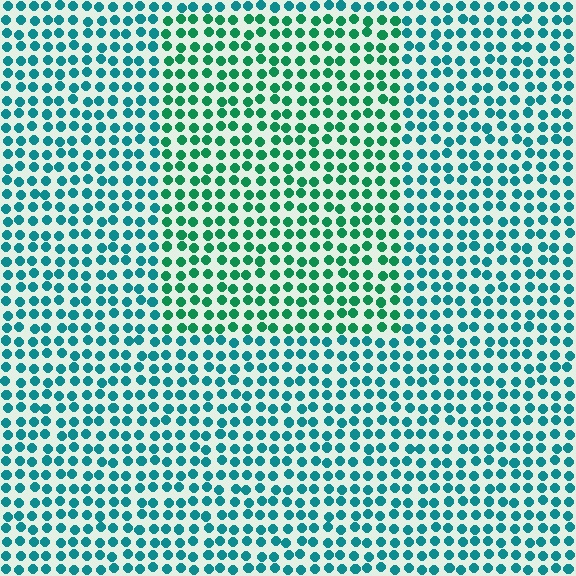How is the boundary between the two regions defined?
The boundary is defined purely by a slight shift in hue (about 33 degrees). Spacing, size, and orientation are identical on both sides.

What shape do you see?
I see a rectangle.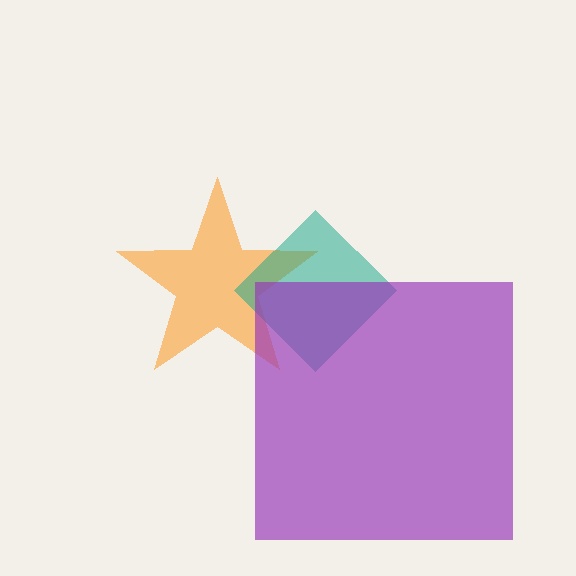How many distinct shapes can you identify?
There are 3 distinct shapes: an orange star, a teal diamond, a purple square.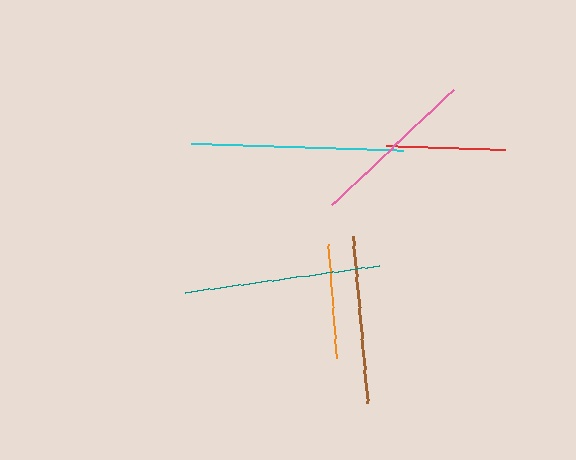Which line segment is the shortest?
The orange line is the shortest at approximately 114 pixels.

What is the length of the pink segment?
The pink segment is approximately 168 pixels long.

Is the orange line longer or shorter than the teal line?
The teal line is longer than the orange line.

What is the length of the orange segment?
The orange segment is approximately 114 pixels long.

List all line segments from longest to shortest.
From longest to shortest: cyan, teal, pink, brown, red, orange.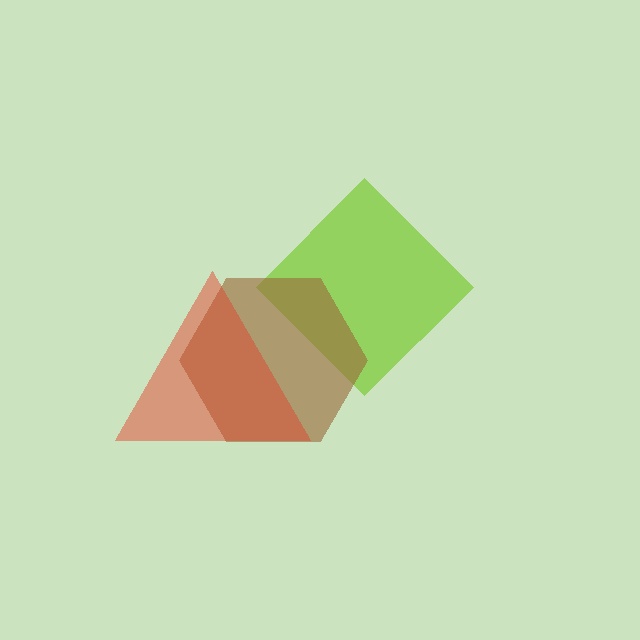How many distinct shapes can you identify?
There are 3 distinct shapes: a lime diamond, a brown hexagon, a red triangle.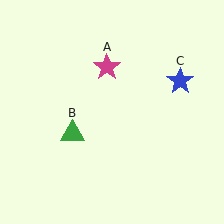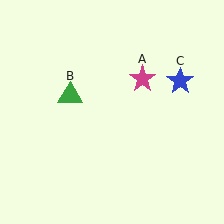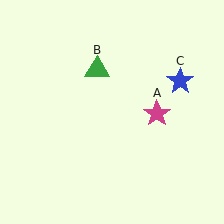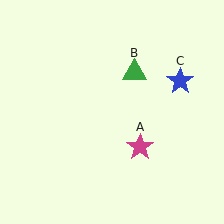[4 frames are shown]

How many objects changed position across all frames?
2 objects changed position: magenta star (object A), green triangle (object B).